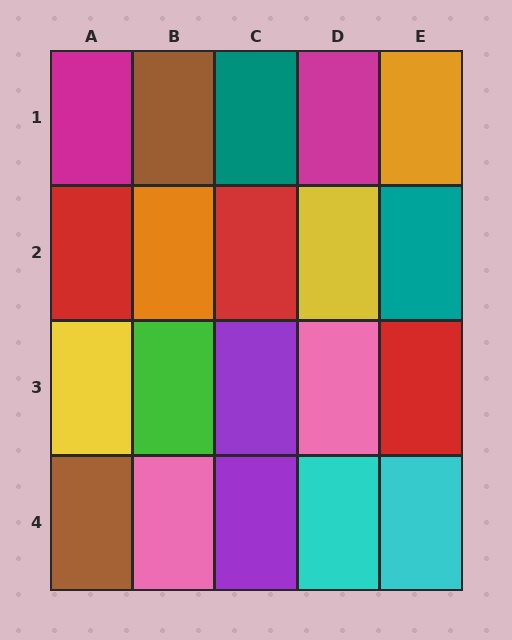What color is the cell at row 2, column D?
Yellow.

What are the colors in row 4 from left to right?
Brown, pink, purple, cyan, cyan.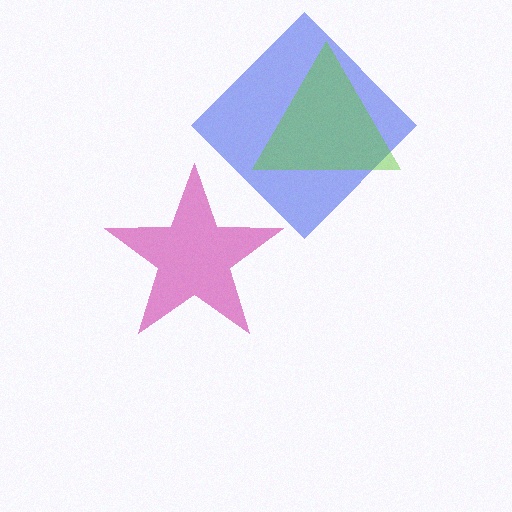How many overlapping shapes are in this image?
There are 3 overlapping shapes in the image.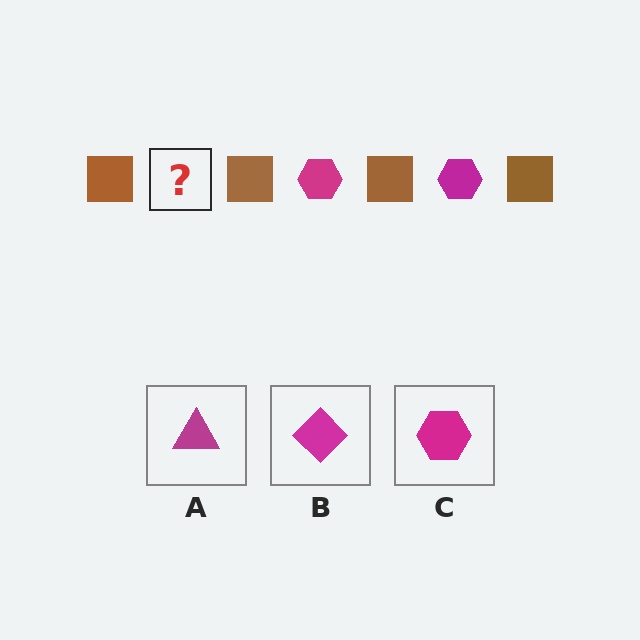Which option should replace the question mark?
Option C.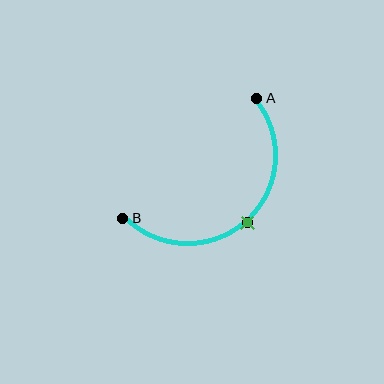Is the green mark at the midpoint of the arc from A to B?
Yes. The green mark lies on the arc at equal arc-length from both A and B — it is the arc midpoint.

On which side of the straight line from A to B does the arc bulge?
The arc bulges below and to the right of the straight line connecting A and B.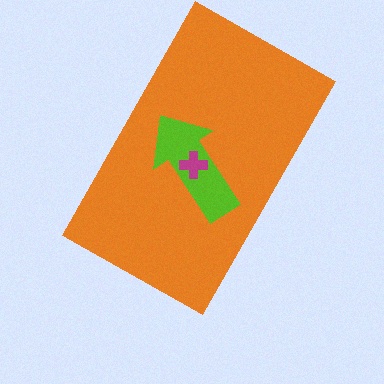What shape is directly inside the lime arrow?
The magenta cross.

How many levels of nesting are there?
3.